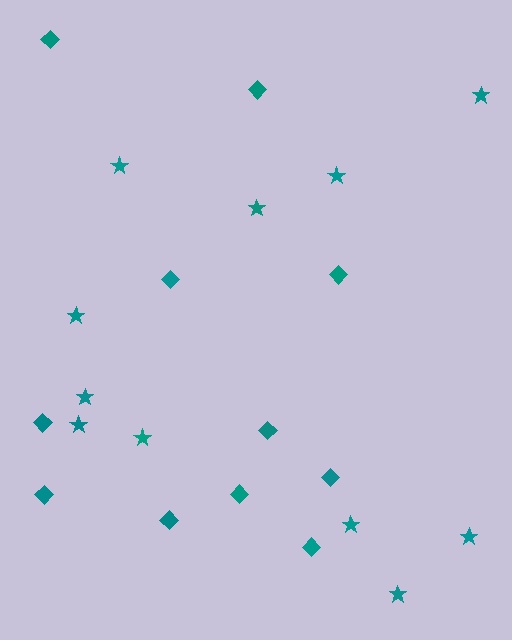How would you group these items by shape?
There are 2 groups: one group of diamonds (11) and one group of stars (11).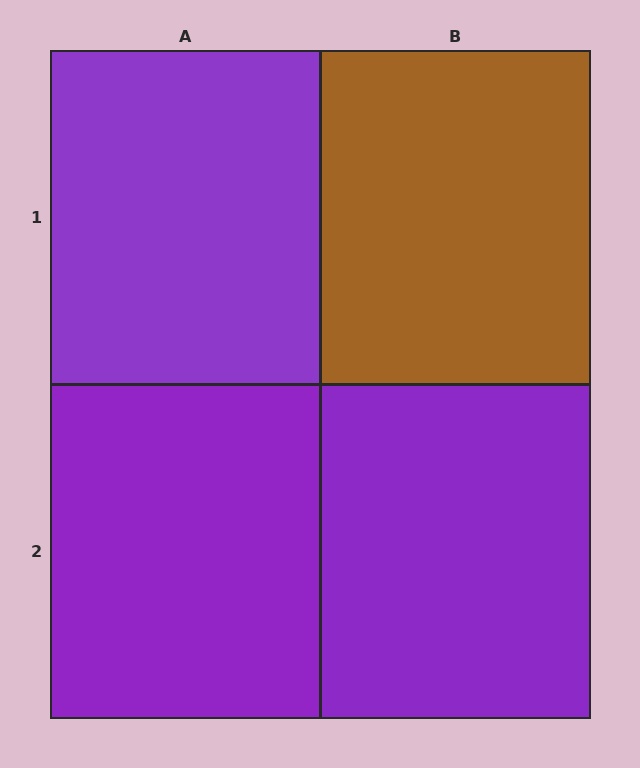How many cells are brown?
1 cell is brown.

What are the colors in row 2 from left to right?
Purple, purple.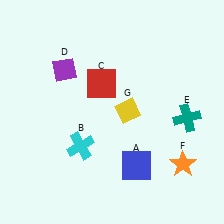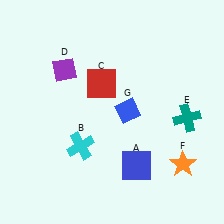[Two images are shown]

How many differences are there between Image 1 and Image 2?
There is 1 difference between the two images.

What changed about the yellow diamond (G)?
In Image 1, G is yellow. In Image 2, it changed to blue.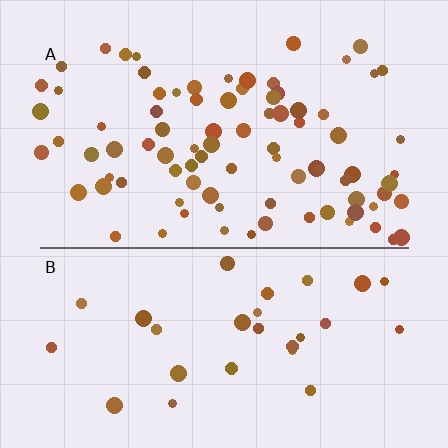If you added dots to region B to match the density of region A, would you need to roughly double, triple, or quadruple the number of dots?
Approximately triple.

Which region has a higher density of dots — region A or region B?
A (the top).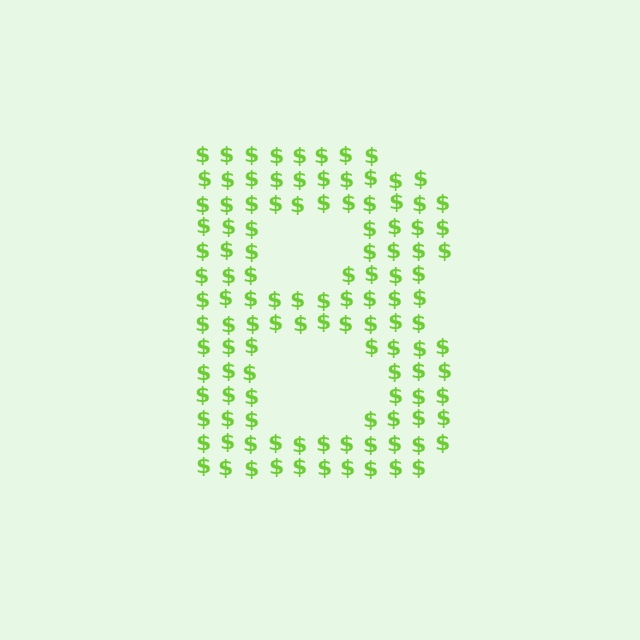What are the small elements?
The small elements are dollar signs.